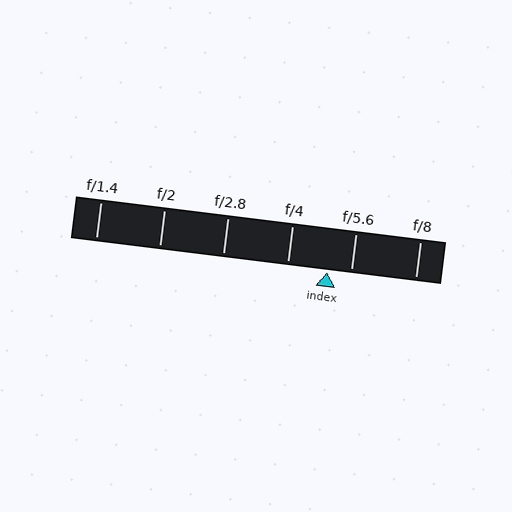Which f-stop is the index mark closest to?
The index mark is closest to f/5.6.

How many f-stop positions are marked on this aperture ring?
There are 6 f-stop positions marked.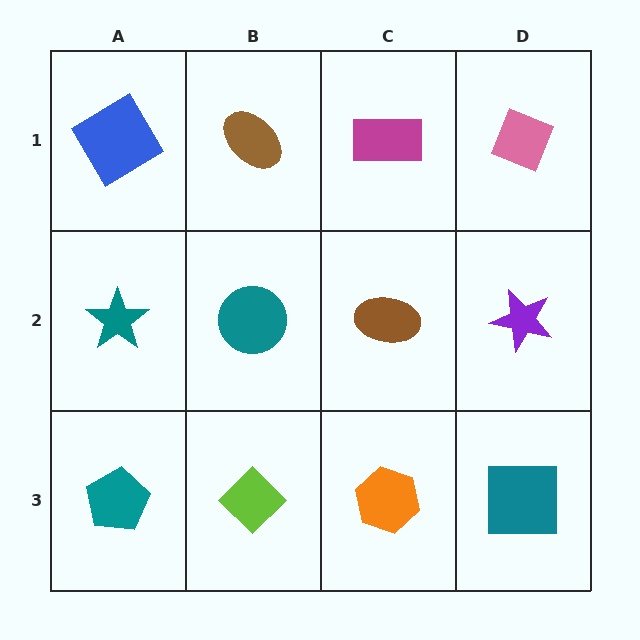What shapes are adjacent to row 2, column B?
A brown ellipse (row 1, column B), a lime diamond (row 3, column B), a teal star (row 2, column A), a brown ellipse (row 2, column C).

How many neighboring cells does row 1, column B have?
3.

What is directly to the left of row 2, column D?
A brown ellipse.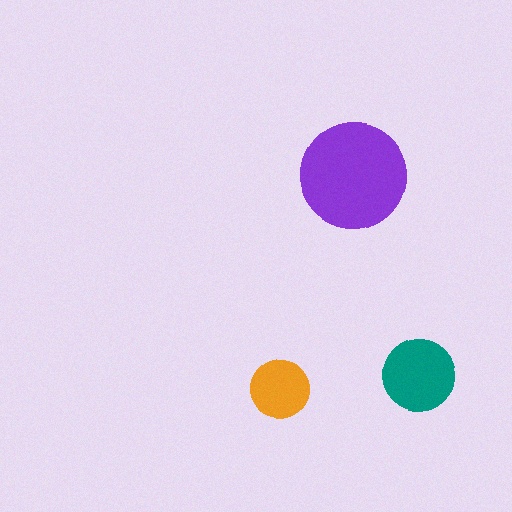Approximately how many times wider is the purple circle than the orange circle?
About 2 times wider.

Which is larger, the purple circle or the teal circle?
The purple one.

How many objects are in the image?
There are 3 objects in the image.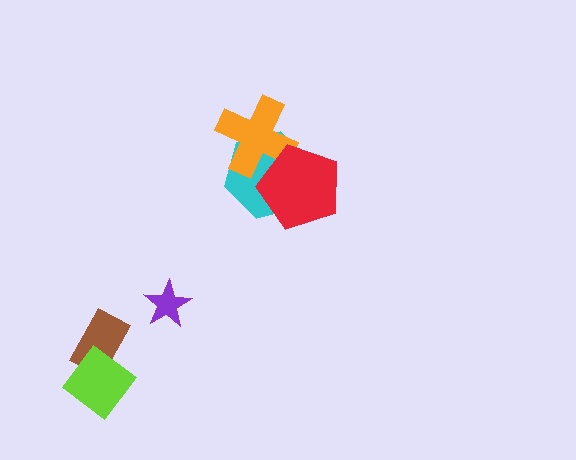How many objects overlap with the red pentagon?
2 objects overlap with the red pentagon.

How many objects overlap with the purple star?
0 objects overlap with the purple star.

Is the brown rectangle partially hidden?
Yes, it is partially covered by another shape.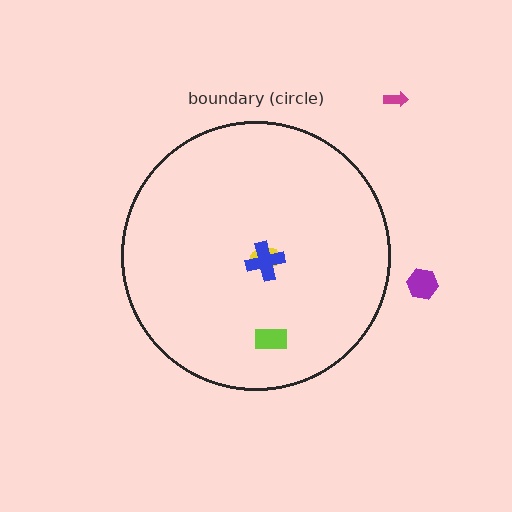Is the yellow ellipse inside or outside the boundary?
Inside.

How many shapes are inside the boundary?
3 inside, 2 outside.